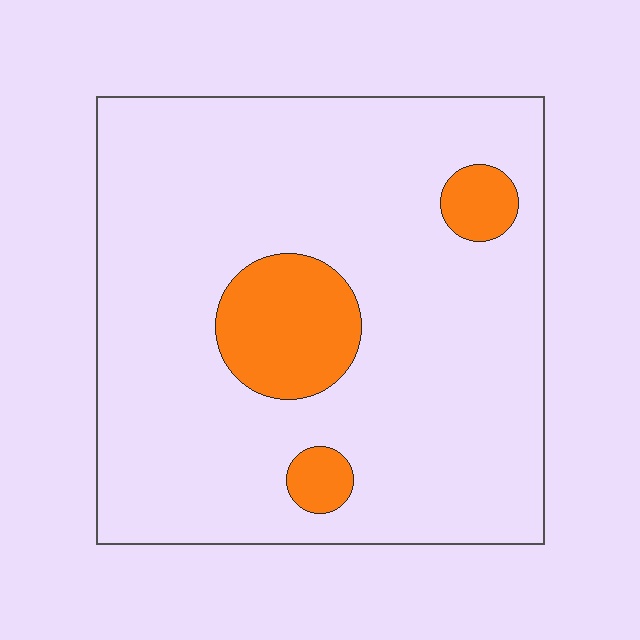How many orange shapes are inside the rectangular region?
3.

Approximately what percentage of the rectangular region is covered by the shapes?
Approximately 15%.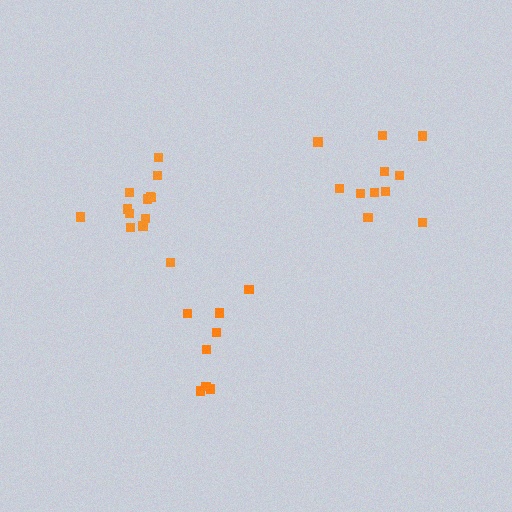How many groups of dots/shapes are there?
There are 3 groups.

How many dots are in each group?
Group 1: 8 dots, Group 2: 11 dots, Group 3: 13 dots (32 total).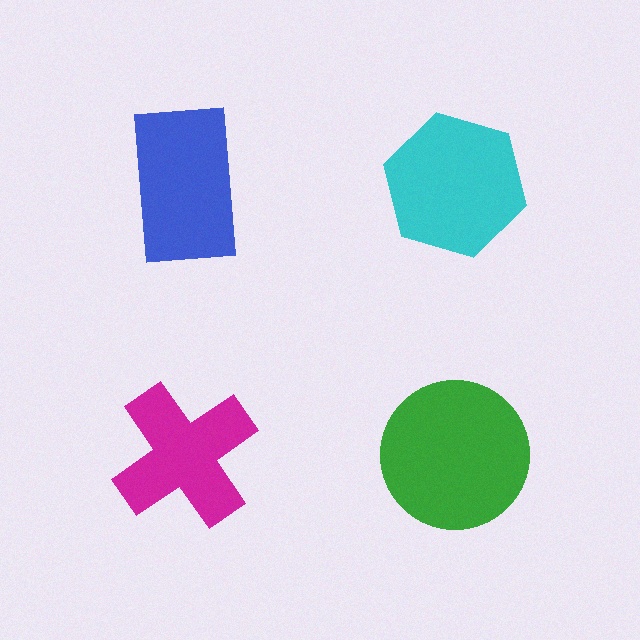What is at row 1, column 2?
A cyan hexagon.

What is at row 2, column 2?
A green circle.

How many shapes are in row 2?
2 shapes.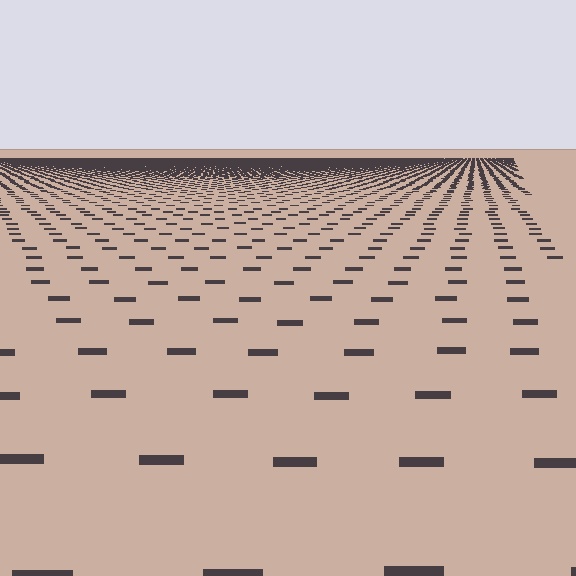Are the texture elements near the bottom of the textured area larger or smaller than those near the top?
Larger. Near the bottom, elements are closer to the viewer and appear at a bigger on-screen size.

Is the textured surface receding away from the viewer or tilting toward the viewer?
The surface is receding away from the viewer. Texture elements get smaller and denser toward the top.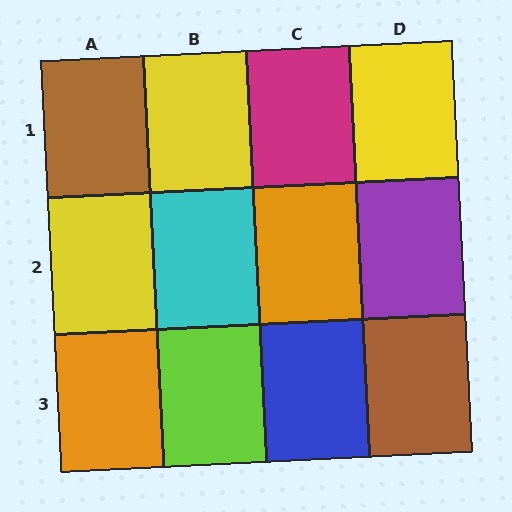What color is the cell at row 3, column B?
Lime.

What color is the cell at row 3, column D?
Brown.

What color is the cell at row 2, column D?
Purple.